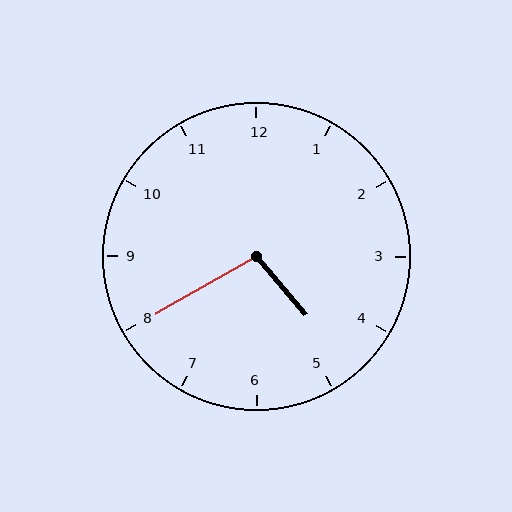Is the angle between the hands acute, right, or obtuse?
It is obtuse.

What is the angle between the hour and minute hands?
Approximately 100 degrees.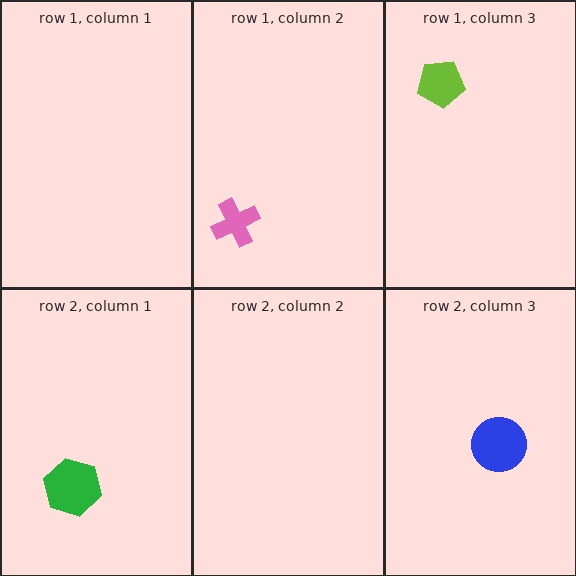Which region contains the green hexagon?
The row 2, column 1 region.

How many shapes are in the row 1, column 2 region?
1.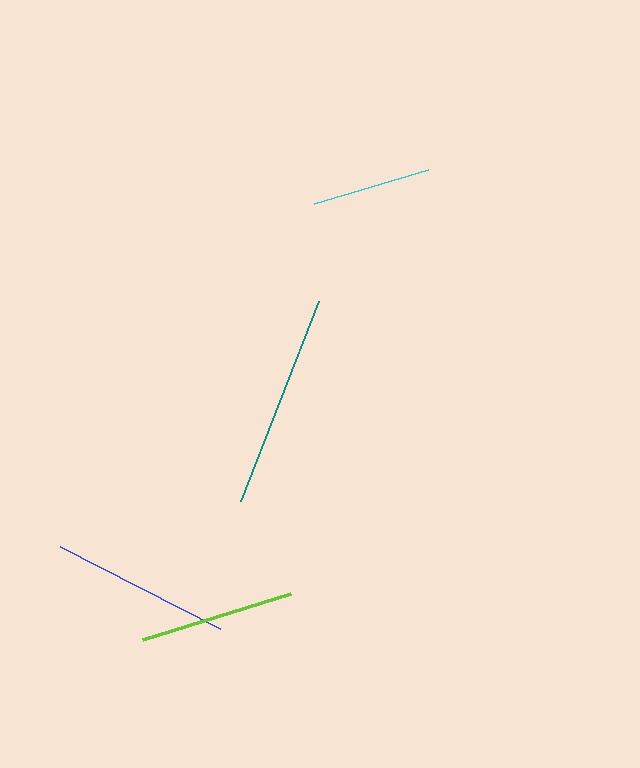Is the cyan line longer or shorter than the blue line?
The blue line is longer than the cyan line.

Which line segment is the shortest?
The cyan line is the shortest at approximately 119 pixels.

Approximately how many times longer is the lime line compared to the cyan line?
The lime line is approximately 1.3 times the length of the cyan line.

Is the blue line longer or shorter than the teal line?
The teal line is longer than the blue line.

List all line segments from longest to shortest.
From longest to shortest: teal, blue, lime, cyan.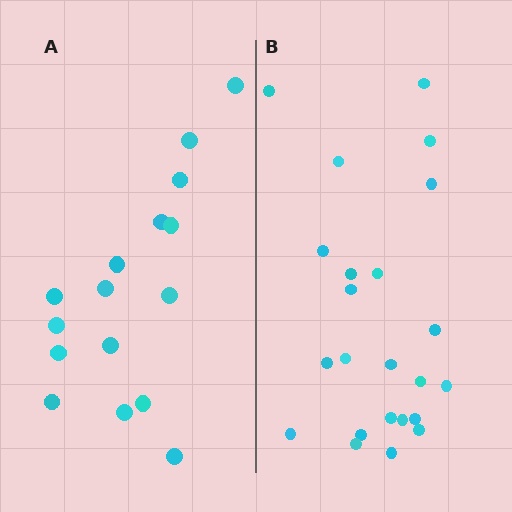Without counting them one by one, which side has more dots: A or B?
Region B (the right region) has more dots.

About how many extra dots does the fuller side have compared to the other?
Region B has roughly 8 or so more dots than region A.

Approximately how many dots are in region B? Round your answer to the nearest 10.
About 20 dots. (The exact count is 23, which rounds to 20.)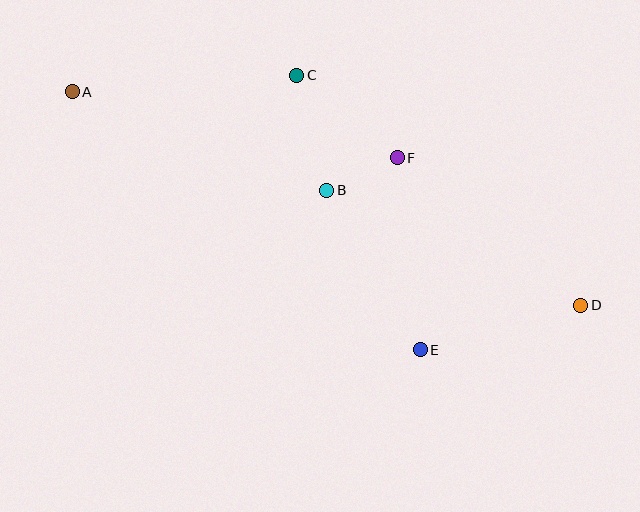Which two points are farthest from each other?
Points A and D are farthest from each other.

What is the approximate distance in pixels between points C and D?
The distance between C and D is approximately 366 pixels.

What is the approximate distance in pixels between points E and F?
The distance between E and F is approximately 194 pixels.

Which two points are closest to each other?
Points B and F are closest to each other.